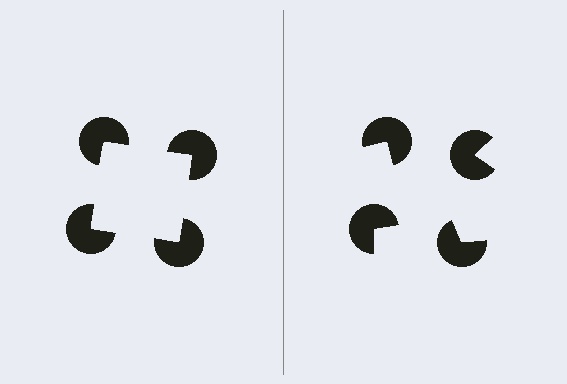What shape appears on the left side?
An illusory square.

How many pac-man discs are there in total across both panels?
8 — 4 on each side.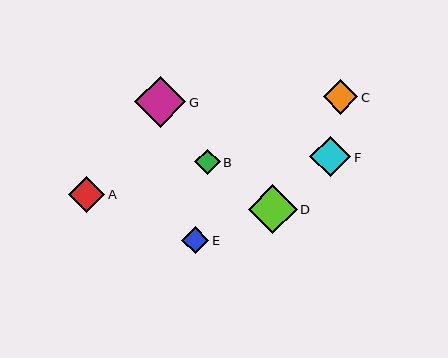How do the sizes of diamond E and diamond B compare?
Diamond E and diamond B are approximately the same size.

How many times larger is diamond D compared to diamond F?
Diamond D is approximately 1.2 times the size of diamond F.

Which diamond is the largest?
Diamond G is the largest with a size of approximately 51 pixels.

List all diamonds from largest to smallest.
From largest to smallest: G, D, F, A, C, E, B.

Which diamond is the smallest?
Diamond B is the smallest with a size of approximately 26 pixels.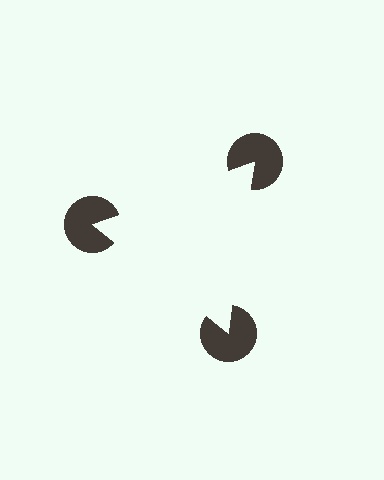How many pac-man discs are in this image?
There are 3 — one at each vertex of the illusory triangle.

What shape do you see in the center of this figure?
An illusory triangle — its edges are inferred from the aligned wedge cuts in the pac-man discs, not physically drawn.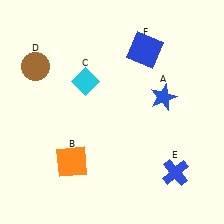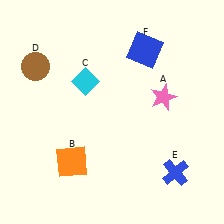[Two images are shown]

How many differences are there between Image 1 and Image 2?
There is 1 difference between the two images.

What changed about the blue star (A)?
In Image 1, A is blue. In Image 2, it changed to pink.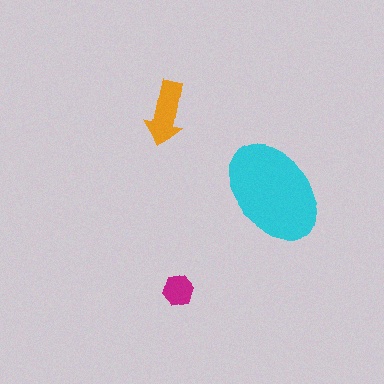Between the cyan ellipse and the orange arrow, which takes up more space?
The cyan ellipse.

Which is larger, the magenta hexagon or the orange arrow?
The orange arrow.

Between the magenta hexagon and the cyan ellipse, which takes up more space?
The cyan ellipse.